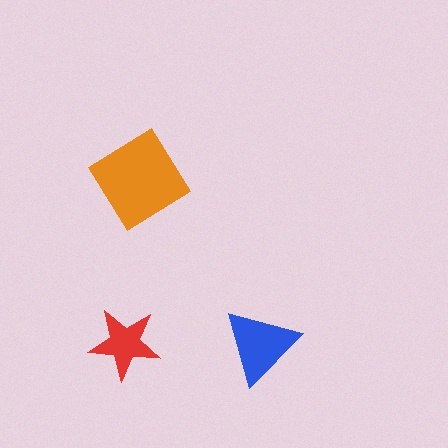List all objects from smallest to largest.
The red star, the blue triangle, the orange diamond.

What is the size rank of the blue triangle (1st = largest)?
2nd.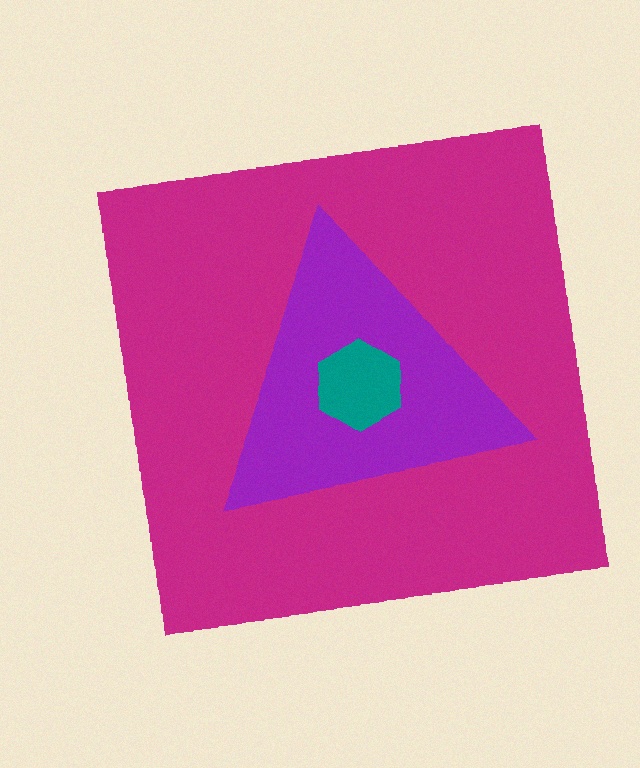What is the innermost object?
The teal hexagon.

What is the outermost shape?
The magenta square.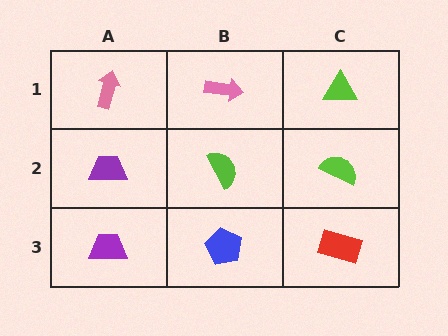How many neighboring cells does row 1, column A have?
2.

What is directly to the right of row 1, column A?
A pink arrow.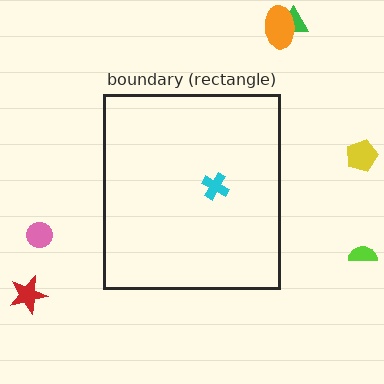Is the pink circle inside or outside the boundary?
Outside.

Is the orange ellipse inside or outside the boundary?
Outside.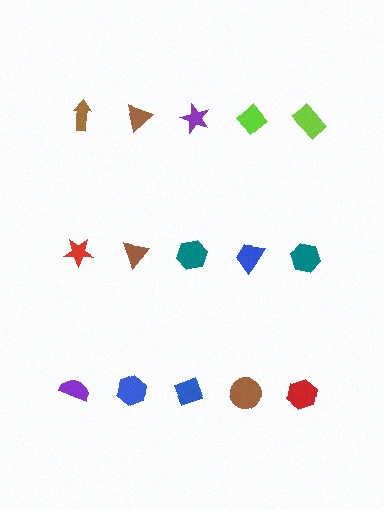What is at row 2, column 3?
A teal hexagon.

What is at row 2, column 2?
A brown triangle.